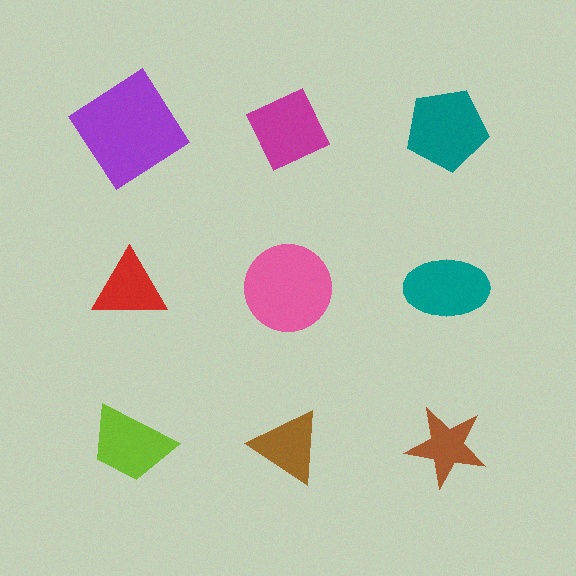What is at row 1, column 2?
A magenta diamond.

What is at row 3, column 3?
A brown star.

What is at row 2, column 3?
A teal ellipse.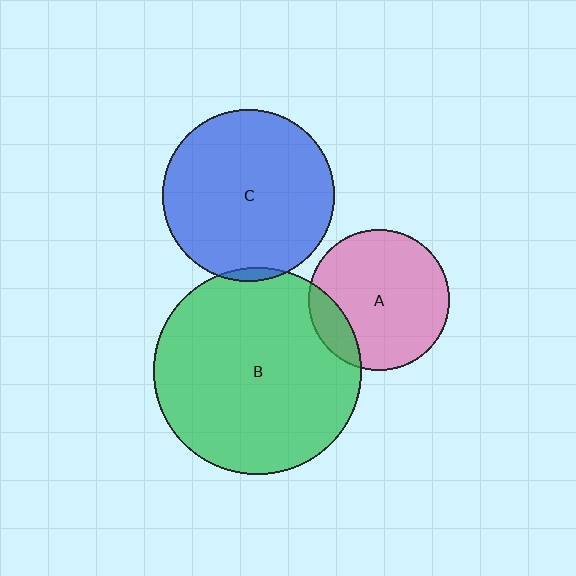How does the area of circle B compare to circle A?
Approximately 2.2 times.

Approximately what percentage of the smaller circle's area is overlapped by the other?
Approximately 5%.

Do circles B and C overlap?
Yes.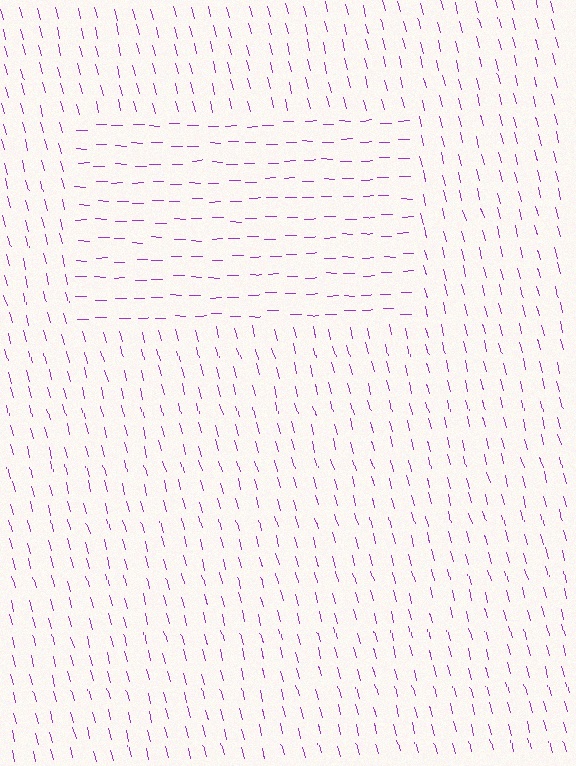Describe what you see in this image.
The image is filled with small purple line segments. A rectangle region in the image has lines oriented differently from the surrounding lines, creating a visible texture boundary.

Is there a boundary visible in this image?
Yes, there is a texture boundary formed by a change in line orientation.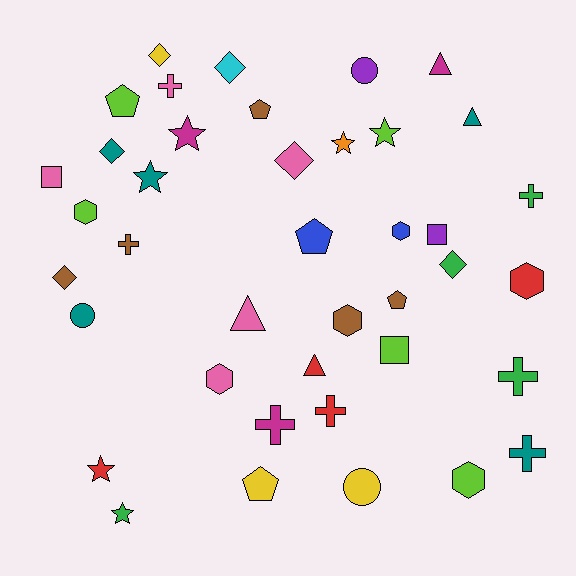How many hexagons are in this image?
There are 6 hexagons.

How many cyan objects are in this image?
There is 1 cyan object.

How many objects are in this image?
There are 40 objects.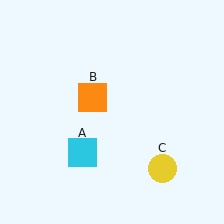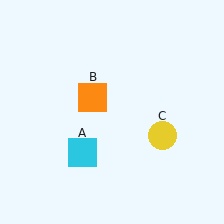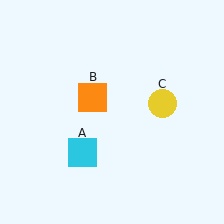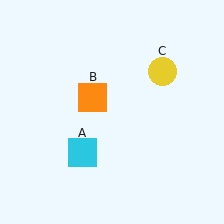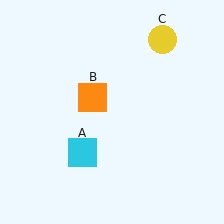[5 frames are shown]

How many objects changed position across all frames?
1 object changed position: yellow circle (object C).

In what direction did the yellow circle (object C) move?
The yellow circle (object C) moved up.